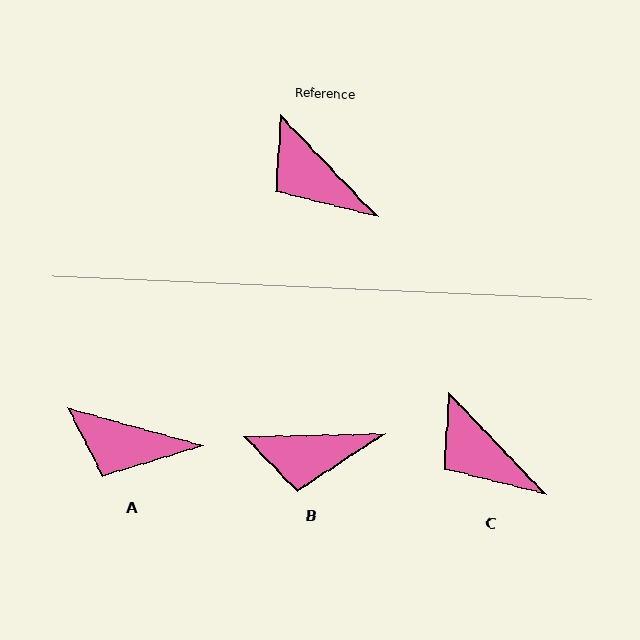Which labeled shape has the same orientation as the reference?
C.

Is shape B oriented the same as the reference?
No, it is off by about 48 degrees.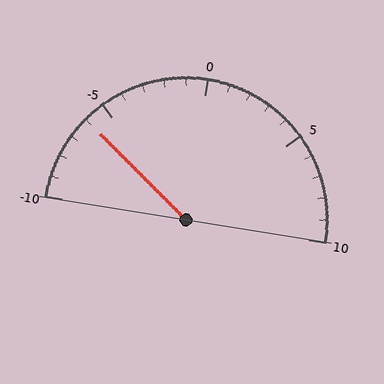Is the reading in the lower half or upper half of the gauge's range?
The reading is in the lower half of the range (-10 to 10).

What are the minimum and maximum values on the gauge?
The gauge ranges from -10 to 10.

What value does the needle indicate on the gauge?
The needle indicates approximately -6.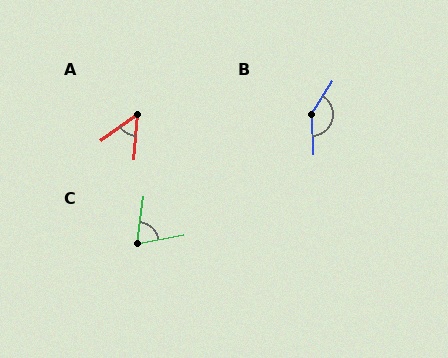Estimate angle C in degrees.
Approximately 71 degrees.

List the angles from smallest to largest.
A (51°), C (71°), B (145°).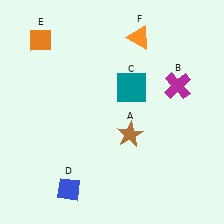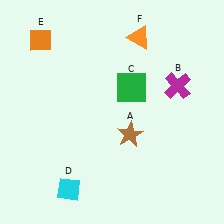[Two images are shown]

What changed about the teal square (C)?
In Image 1, C is teal. In Image 2, it changed to green.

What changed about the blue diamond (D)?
In Image 1, D is blue. In Image 2, it changed to cyan.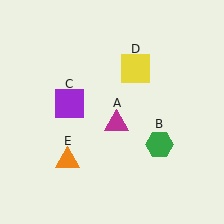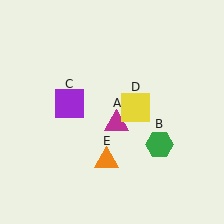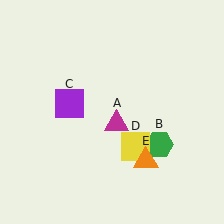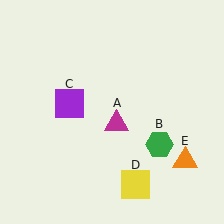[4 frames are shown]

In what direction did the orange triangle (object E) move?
The orange triangle (object E) moved right.